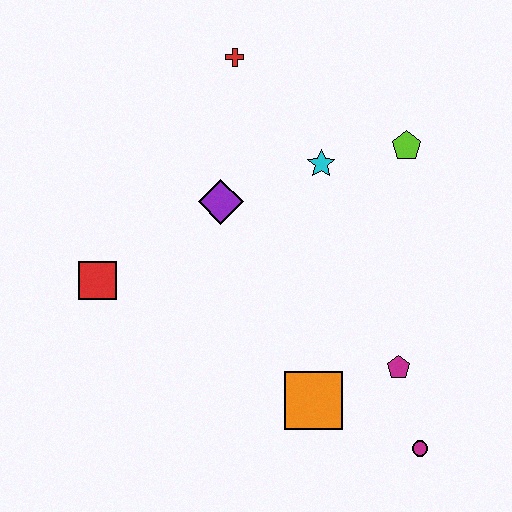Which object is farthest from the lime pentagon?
The red square is farthest from the lime pentagon.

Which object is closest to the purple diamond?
The cyan star is closest to the purple diamond.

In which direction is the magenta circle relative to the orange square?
The magenta circle is to the right of the orange square.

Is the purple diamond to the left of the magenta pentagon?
Yes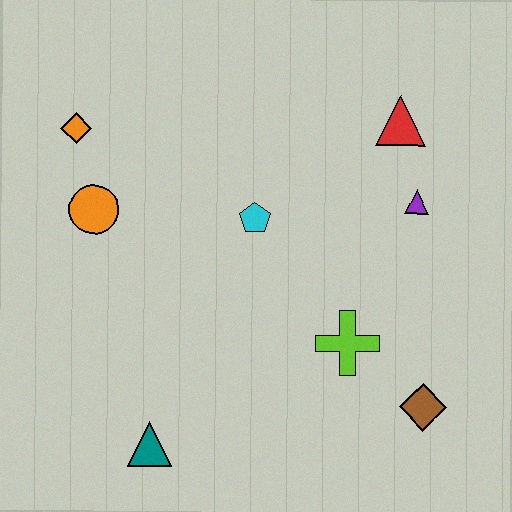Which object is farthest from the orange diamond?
The brown diamond is farthest from the orange diamond.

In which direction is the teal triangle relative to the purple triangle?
The teal triangle is to the left of the purple triangle.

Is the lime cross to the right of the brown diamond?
No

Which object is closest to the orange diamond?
The orange circle is closest to the orange diamond.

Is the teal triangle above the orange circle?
No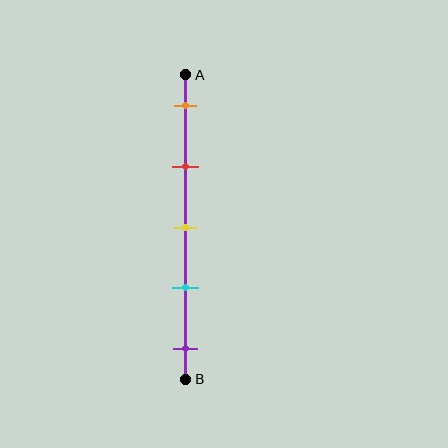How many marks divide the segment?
There are 5 marks dividing the segment.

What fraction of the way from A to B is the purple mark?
The purple mark is approximately 90% (0.9) of the way from A to B.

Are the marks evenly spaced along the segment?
Yes, the marks are approximately evenly spaced.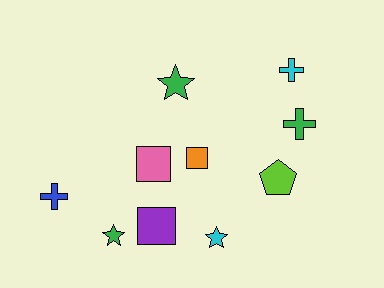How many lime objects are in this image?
There is 1 lime object.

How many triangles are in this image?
There are no triangles.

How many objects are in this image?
There are 10 objects.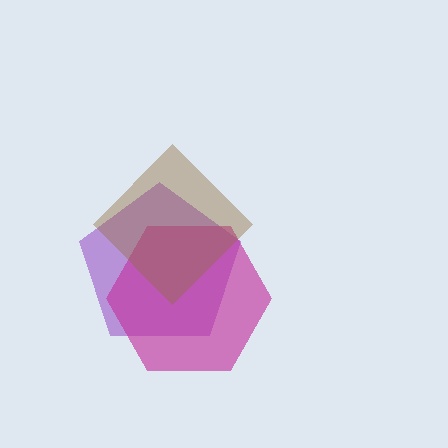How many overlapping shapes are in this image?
There are 3 overlapping shapes in the image.